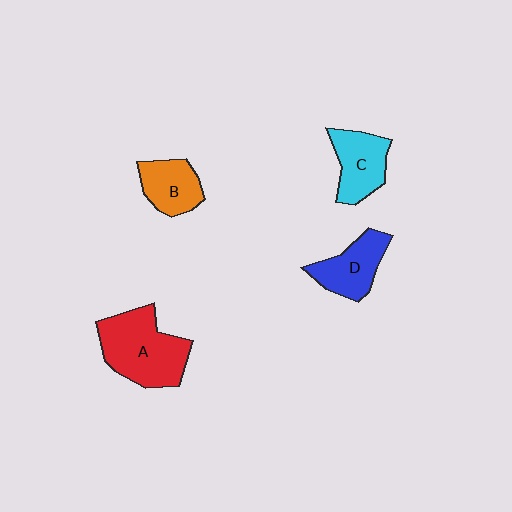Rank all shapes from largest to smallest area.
From largest to smallest: A (red), C (cyan), D (blue), B (orange).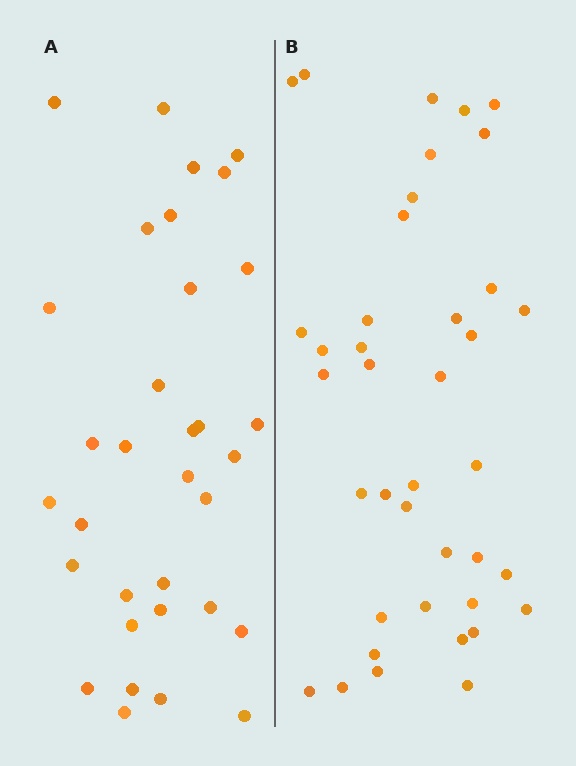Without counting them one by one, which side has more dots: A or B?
Region B (the right region) has more dots.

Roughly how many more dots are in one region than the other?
Region B has about 6 more dots than region A.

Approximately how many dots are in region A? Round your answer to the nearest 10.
About 30 dots. (The exact count is 33, which rounds to 30.)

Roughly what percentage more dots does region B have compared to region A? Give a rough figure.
About 20% more.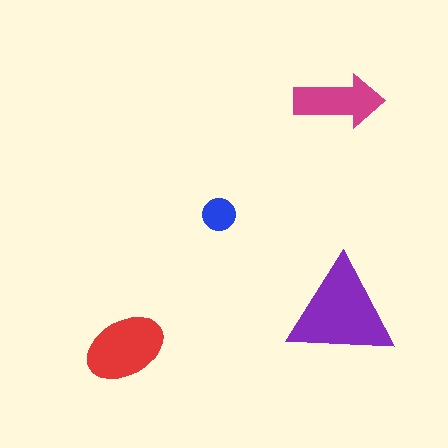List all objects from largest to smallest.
The purple triangle, the red ellipse, the magenta arrow, the blue circle.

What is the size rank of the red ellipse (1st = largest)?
2nd.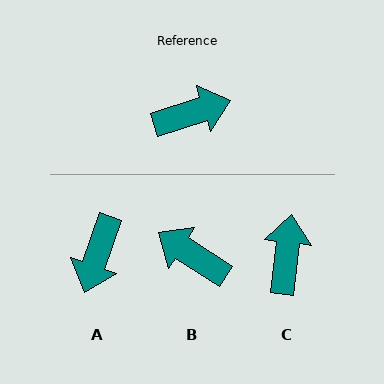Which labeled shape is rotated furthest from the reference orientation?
B, about 129 degrees away.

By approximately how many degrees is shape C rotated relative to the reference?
Approximately 66 degrees counter-clockwise.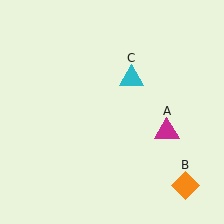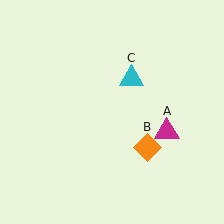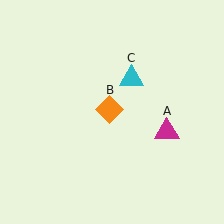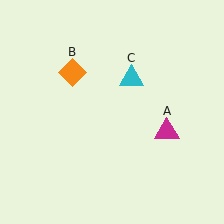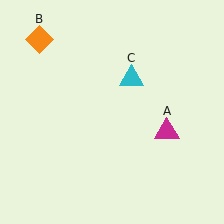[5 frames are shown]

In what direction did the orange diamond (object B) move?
The orange diamond (object B) moved up and to the left.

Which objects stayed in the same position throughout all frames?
Magenta triangle (object A) and cyan triangle (object C) remained stationary.